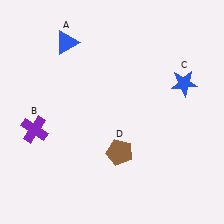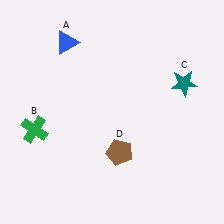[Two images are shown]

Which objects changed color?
B changed from purple to green. C changed from blue to teal.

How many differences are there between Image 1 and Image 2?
There are 2 differences between the two images.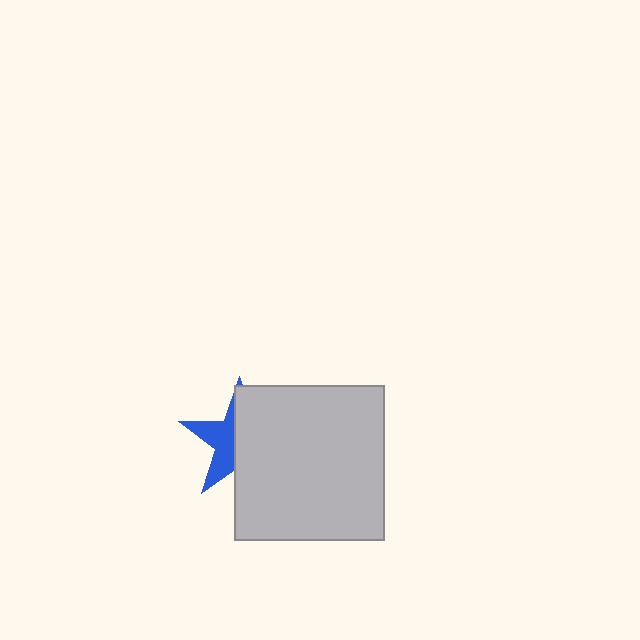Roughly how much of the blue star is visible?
A small part of it is visible (roughly 40%).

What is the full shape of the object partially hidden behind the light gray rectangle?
The partially hidden object is a blue star.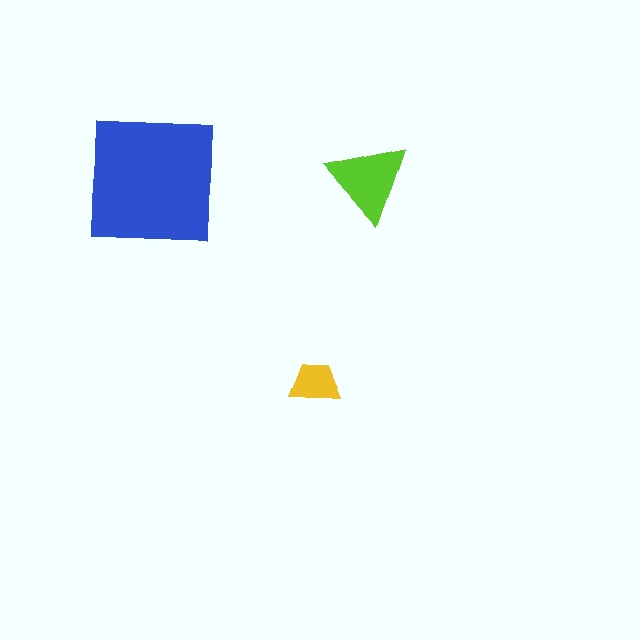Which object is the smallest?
The yellow trapezoid.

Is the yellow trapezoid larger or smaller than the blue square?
Smaller.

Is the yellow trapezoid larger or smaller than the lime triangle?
Smaller.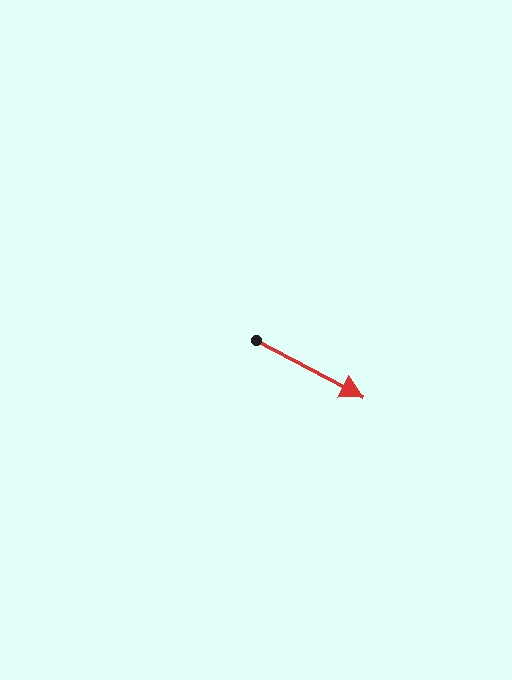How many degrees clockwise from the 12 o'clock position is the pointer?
Approximately 118 degrees.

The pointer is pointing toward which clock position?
Roughly 4 o'clock.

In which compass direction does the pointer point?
Southeast.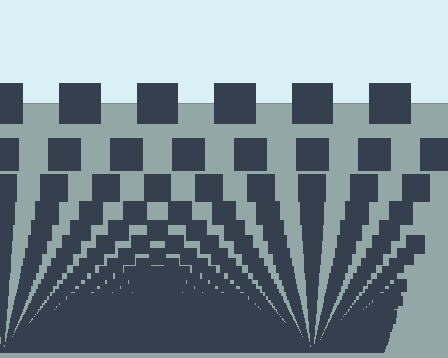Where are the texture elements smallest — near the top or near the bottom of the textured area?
Near the bottom.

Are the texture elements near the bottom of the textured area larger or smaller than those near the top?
Smaller. The gradient is inverted — elements near the bottom are smaller and denser.